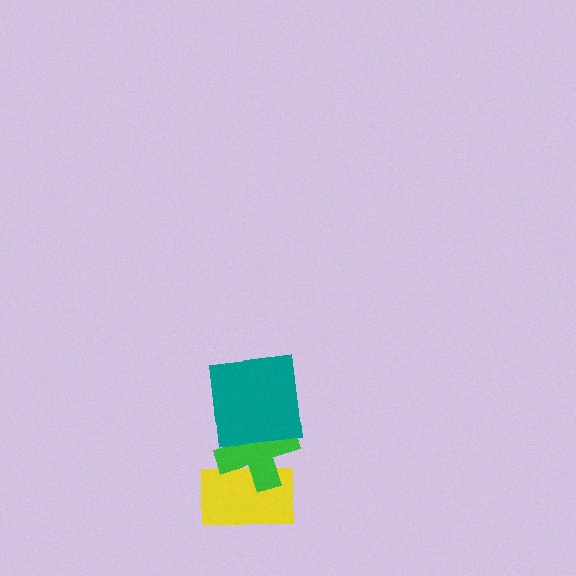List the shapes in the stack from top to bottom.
From top to bottom: the teal square, the green cross, the yellow rectangle.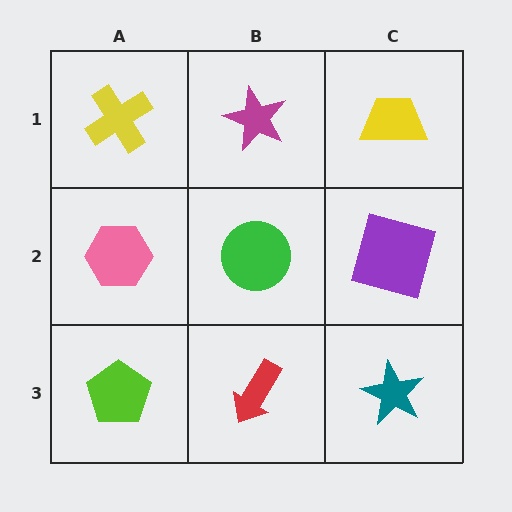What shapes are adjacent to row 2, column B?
A magenta star (row 1, column B), a red arrow (row 3, column B), a pink hexagon (row 2, column A), a purple square (row 2, column C).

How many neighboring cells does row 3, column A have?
2.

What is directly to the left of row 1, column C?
A magenta star.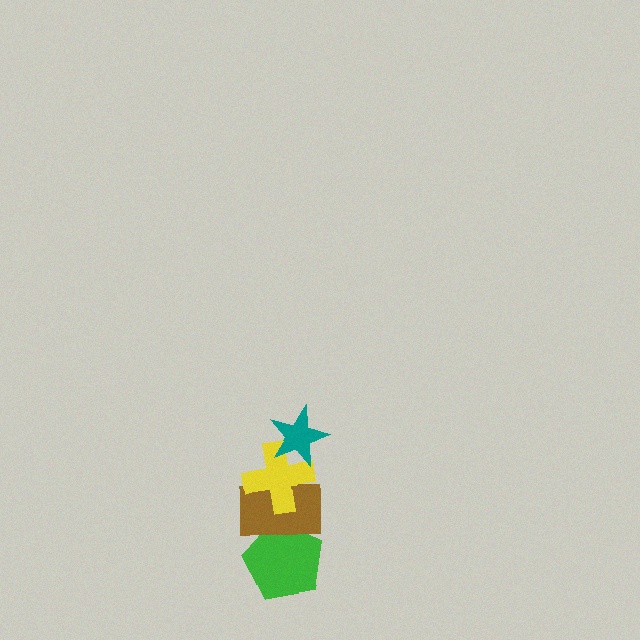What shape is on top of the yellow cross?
The teal star is on top of the yellow cross.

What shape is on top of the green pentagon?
The brown rectangle is on top of the green pentagon.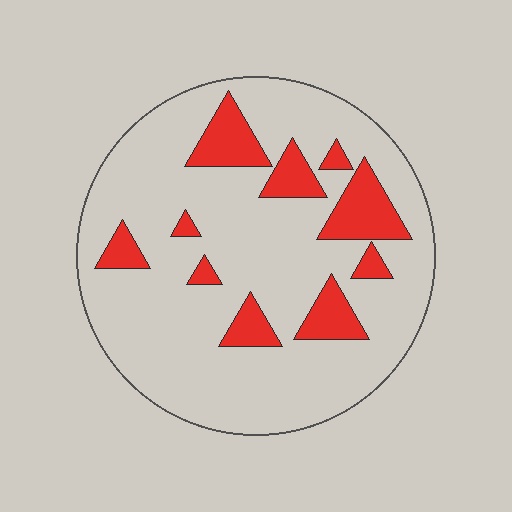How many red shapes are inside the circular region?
10.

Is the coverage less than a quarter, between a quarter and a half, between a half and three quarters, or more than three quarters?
Less than a quarter.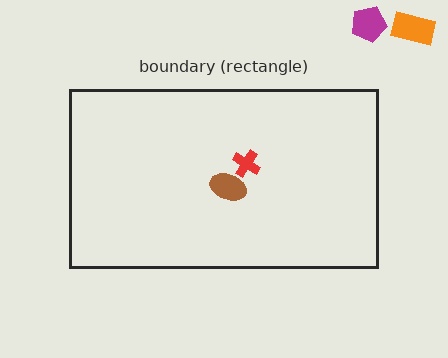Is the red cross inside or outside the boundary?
Inside.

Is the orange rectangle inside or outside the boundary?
Outside.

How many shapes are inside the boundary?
2 inside, 2 outside.